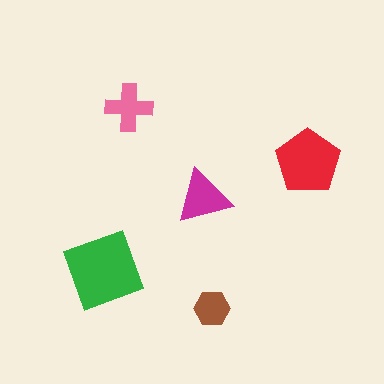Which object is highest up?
The pink cross is topmost.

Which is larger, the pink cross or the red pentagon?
The red pentagon.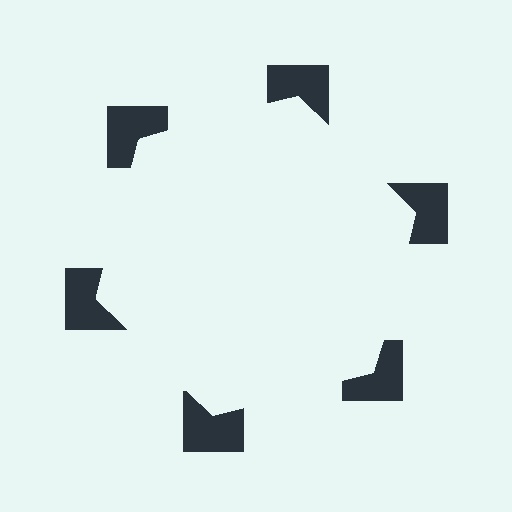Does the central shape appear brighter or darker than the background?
It typically appears slightly brighter than the background, even though no actual brightness change is drawn.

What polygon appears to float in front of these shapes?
An illusory hexagon — its edges are inferred from the aligned wedge cuts in the notched squares, not physically drawn.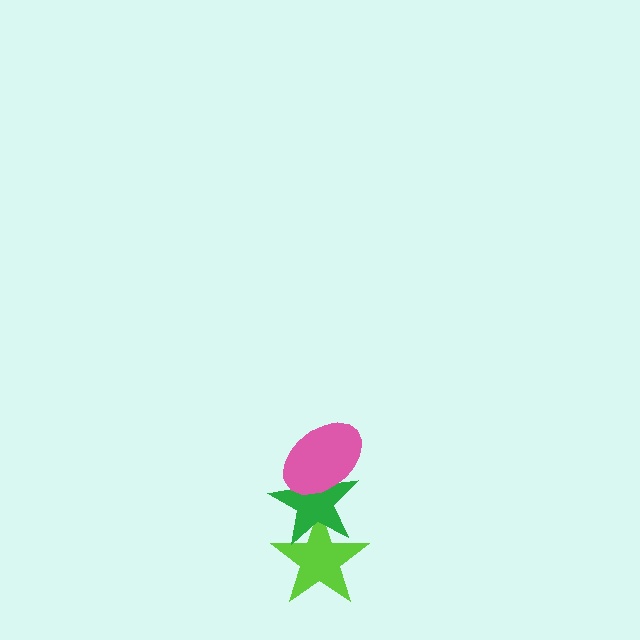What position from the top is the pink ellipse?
The pink ellipse is 1st from the top.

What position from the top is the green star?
The green star is 2nd from the top.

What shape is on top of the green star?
The pink ellipse is on top of the green star.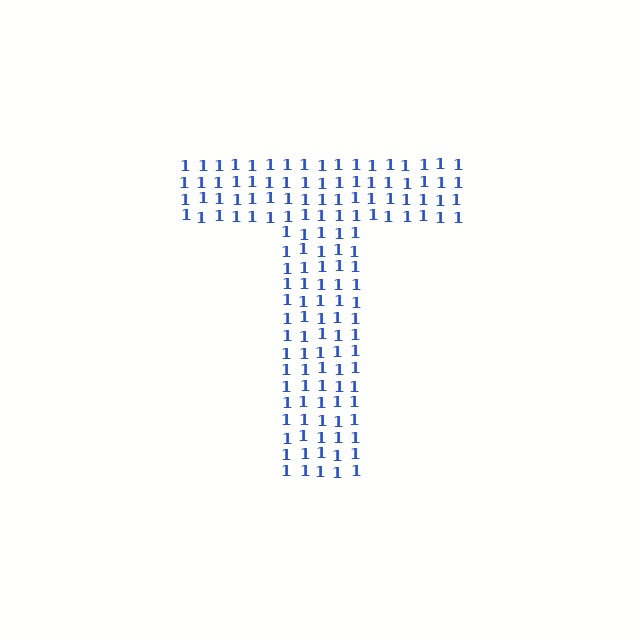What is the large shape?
The large shape is the letter T.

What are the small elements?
The small elements are digit 1's.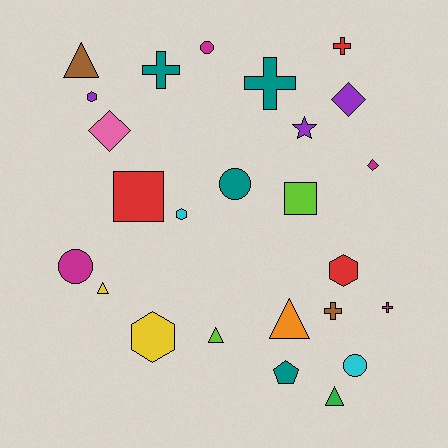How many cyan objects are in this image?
There are 2 cyan objects.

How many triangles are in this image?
There are 5 triangles.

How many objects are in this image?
There are 25 objects.